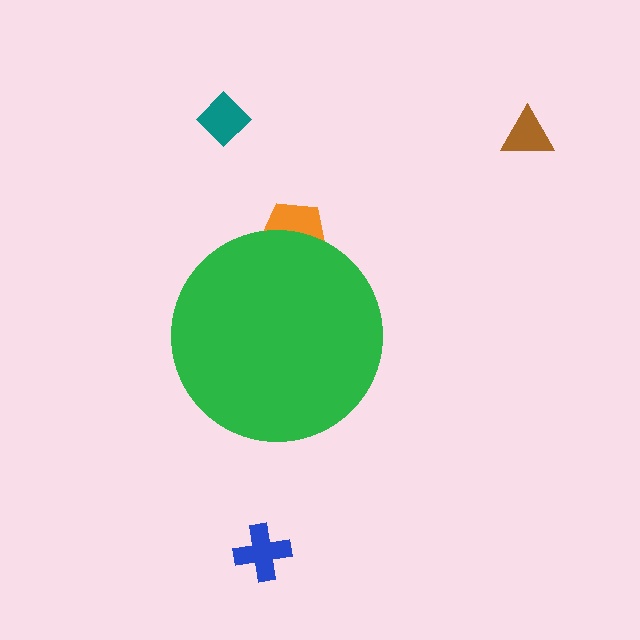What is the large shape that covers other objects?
A green circle.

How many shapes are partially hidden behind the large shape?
1 shape is partially hidden.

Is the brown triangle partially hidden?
No, the brown triangle is fully visible.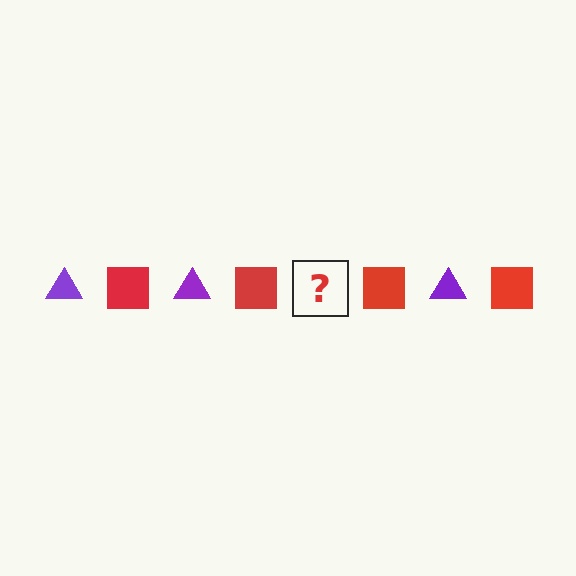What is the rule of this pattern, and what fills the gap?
The rule is that the pattern alternates between purple triangle and red square. The gap should be filled with a purple triangle.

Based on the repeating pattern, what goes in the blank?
The blank should be a purple triangle.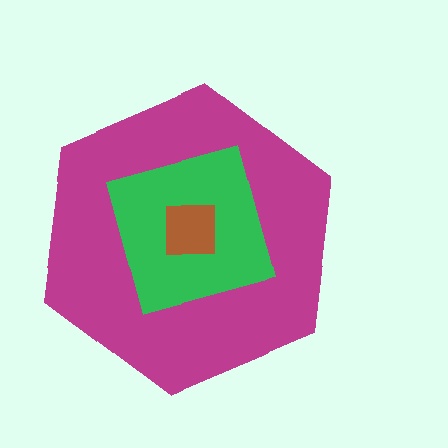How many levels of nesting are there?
3.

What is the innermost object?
The brown square.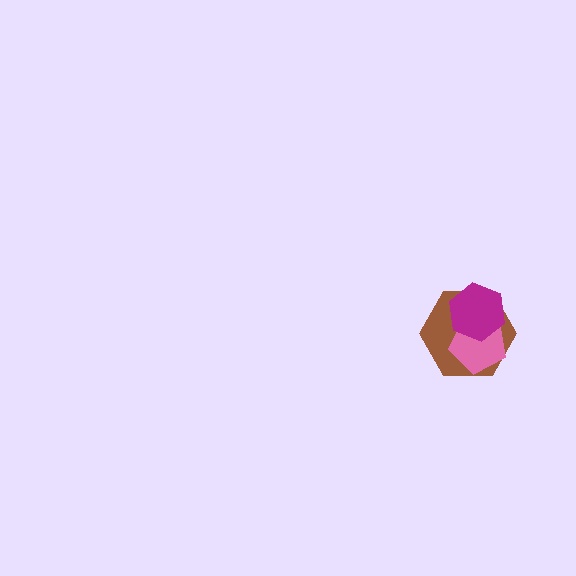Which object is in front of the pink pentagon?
The magenta hexagon is in front of the pink pentagon.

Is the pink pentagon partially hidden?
Yes, it is partially covered by another shape.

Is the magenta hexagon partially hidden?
No, no other shape covers it.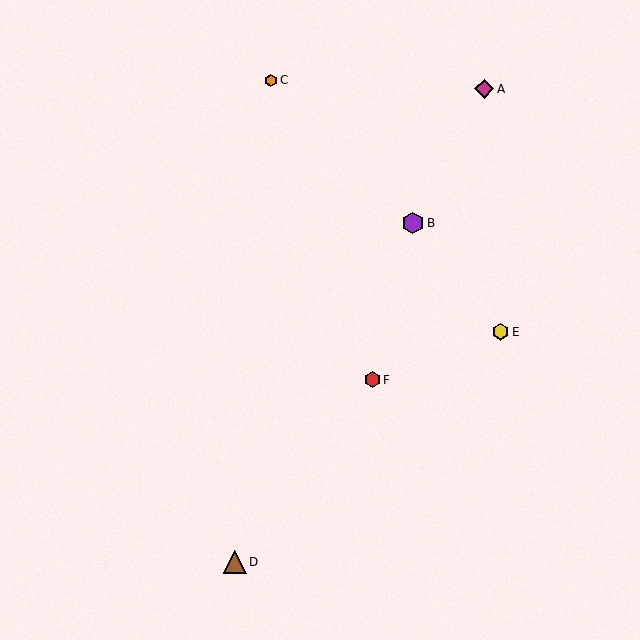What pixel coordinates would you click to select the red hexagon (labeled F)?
Click at (372, 380) to select the red hexagon F.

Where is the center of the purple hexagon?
The center of the purple hexagon is at (413, 223).